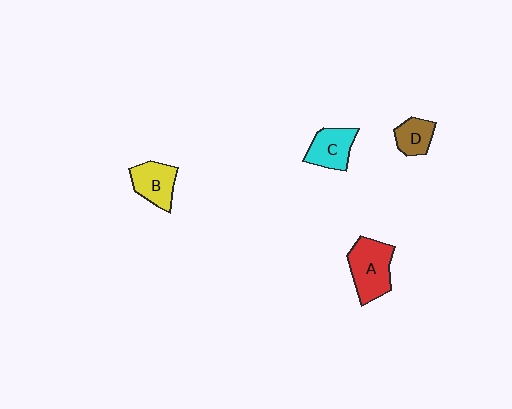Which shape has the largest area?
Shape A (red).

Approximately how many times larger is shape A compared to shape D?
Approximately 1.9 times.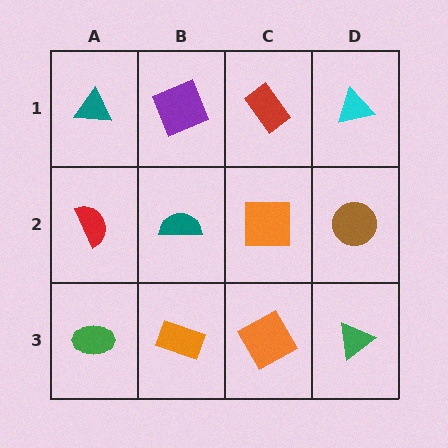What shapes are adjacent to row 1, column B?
A teal semicircle (row 2, column B), a teal triangle (row 1, column A), a red rectangle (row 1, column C).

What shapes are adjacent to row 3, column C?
An orange square (row 2, column C), an orange rectangle (row 3, column B), a green triangle (row 3, column D).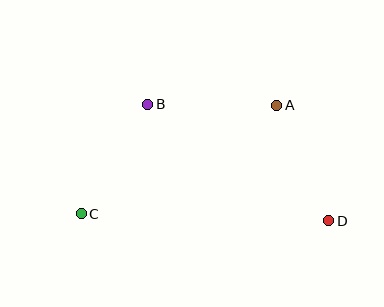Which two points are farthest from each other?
Points C and D are farthest from each other.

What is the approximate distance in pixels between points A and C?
The distance between A and C is approximately 223 pixels.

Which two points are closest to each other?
Points A and D are closest to each other.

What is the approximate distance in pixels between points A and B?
The distance between A and B is approximately 129 pixels.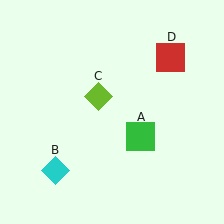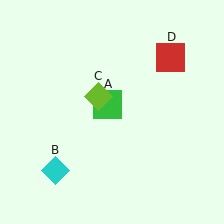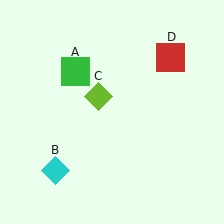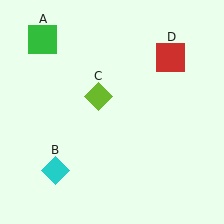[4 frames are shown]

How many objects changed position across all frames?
1 object changed position: green square (object A).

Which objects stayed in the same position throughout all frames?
Cyan diamond (object B) and lime diamond (object C) and red square (object D) remained stationary.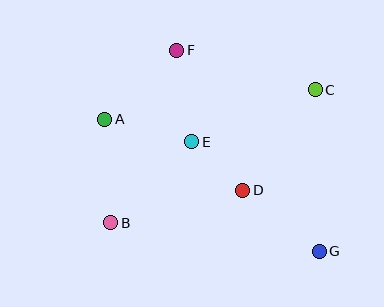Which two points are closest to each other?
Points D and E are closest to each other.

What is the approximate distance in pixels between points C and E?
The distance between C and E is approximately 134 pixels.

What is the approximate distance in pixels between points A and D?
The distance between A and D is approximately 155 pixels.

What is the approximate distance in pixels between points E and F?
The distance between E and F is approximately 93 pixels.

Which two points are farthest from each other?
Points A and G are farthest from each other.